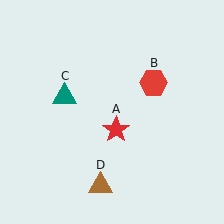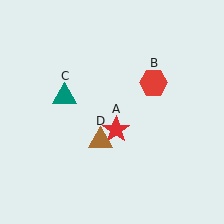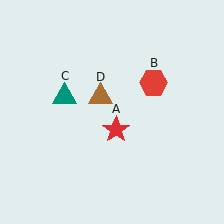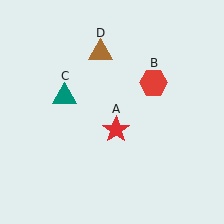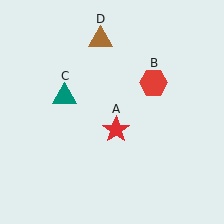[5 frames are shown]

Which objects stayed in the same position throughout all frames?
Red star (object A) and red hexagon (object B) and teal triangle (object C) remained stationary.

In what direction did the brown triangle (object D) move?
The brown triangle (object D) moved up.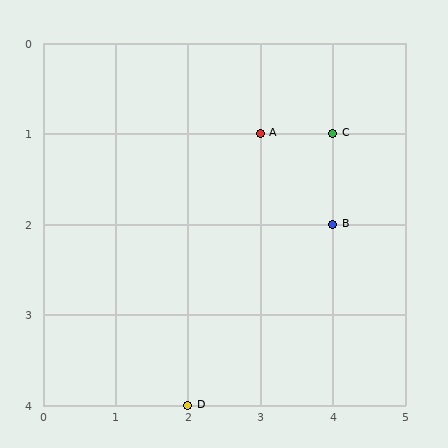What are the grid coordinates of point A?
Point A is at grid coordinates (3, 1).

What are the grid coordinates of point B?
Point B is at grid coordinates (4, 2).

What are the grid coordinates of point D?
Point D is at grid coordinates (2, 4).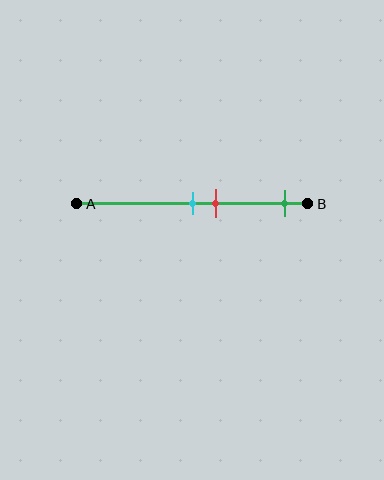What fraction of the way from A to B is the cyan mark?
The cyan mark is approximately 50% (0.5) of the way from A to B.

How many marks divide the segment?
There are 3 marks dividing the segment.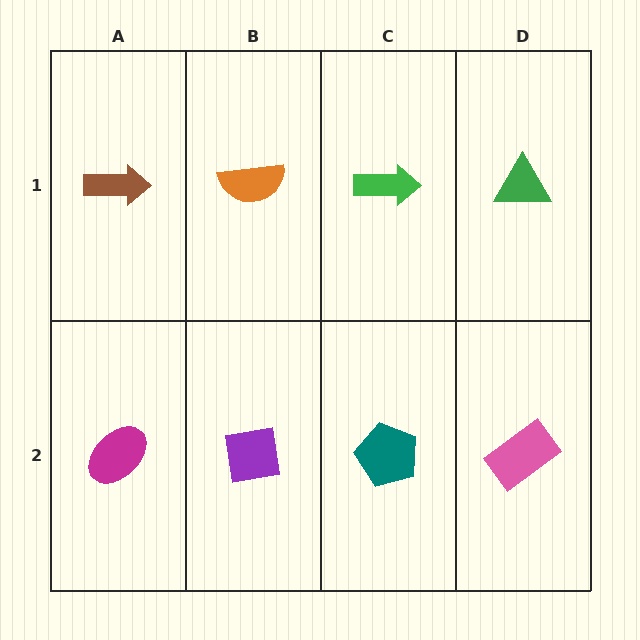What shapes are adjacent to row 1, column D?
A pink rectangle (row 2, column D), a green arrow (row 1, column C).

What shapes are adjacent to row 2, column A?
A brown arrow (row 1, column A), a purple square (row 2, column B).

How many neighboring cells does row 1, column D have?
2.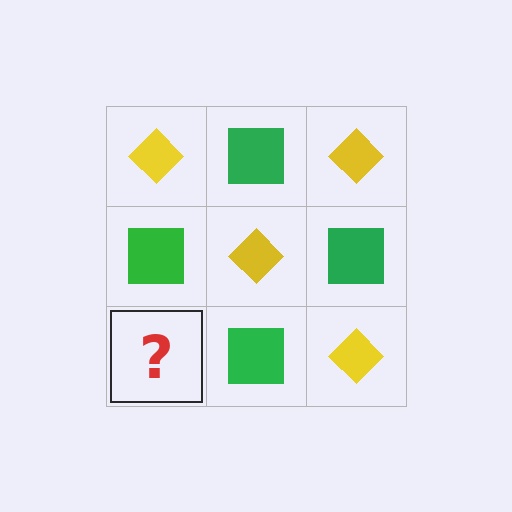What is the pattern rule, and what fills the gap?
The rule is that it alternates yellow diamond and green square in a checkerboard pattern. The gap should be filled with a yellow diamond.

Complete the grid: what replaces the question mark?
The question mark should be replaced with a yellow diamond.